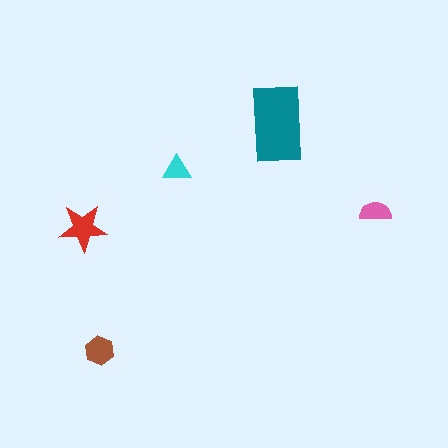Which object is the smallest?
The cyan triangle.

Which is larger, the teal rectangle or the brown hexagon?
The teal rectangle.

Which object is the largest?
The teal rectangle.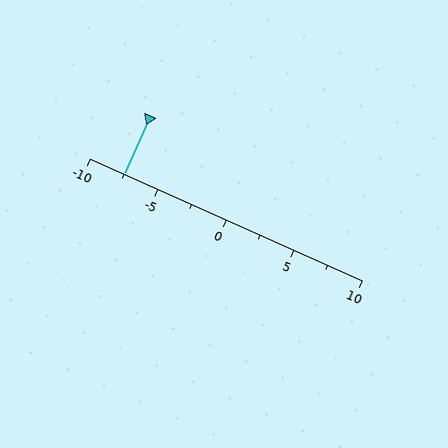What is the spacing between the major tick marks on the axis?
The major ticks are spaced 5 apart.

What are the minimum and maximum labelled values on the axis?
The axis runs from -10 to 10.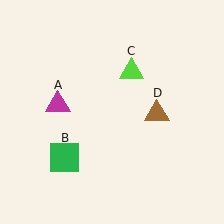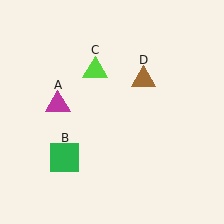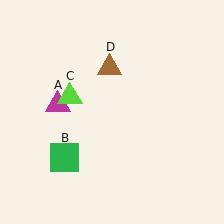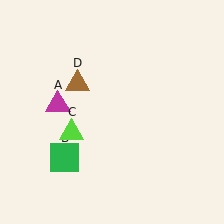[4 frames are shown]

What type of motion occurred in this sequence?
The lime triangle (object C), brown triangle (object D) rotated counterclockwise around the center of the scene.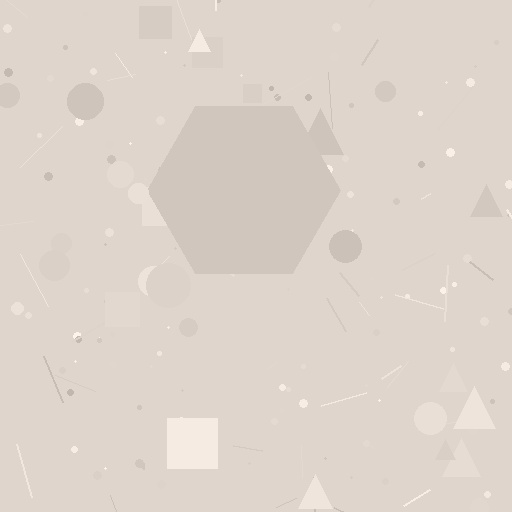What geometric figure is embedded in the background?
A hexagon is embedded in the background.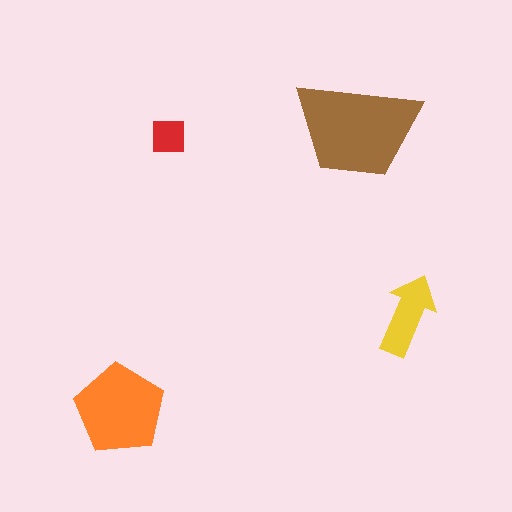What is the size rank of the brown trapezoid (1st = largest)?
1st.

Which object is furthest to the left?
The orange pentagon is leftmost.